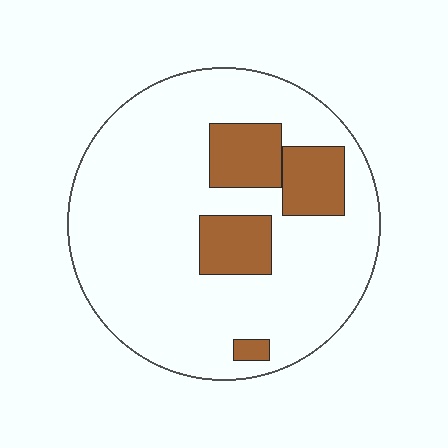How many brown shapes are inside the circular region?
4.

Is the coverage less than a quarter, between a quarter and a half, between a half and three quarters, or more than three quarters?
Less than a quarter.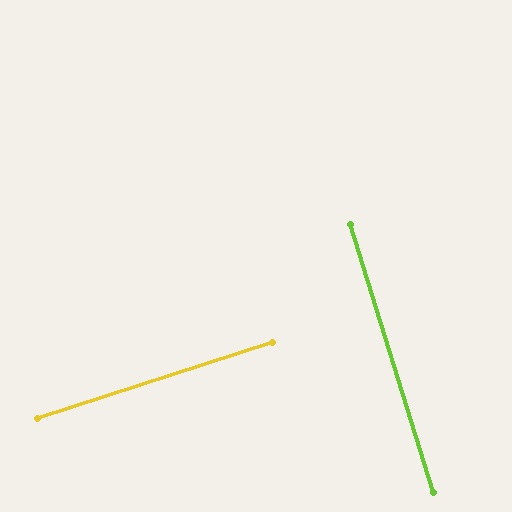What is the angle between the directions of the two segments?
Approximately 89 degrees.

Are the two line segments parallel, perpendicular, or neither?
Perpendicular — they meet at approximately 89°.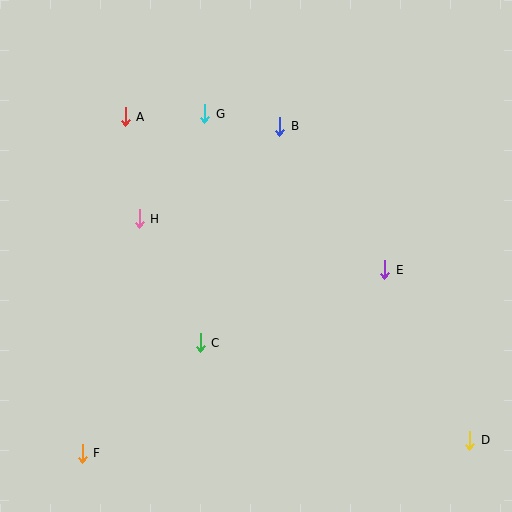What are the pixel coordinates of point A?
Point A is at (125, 117).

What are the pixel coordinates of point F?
Point F is at (82, 453).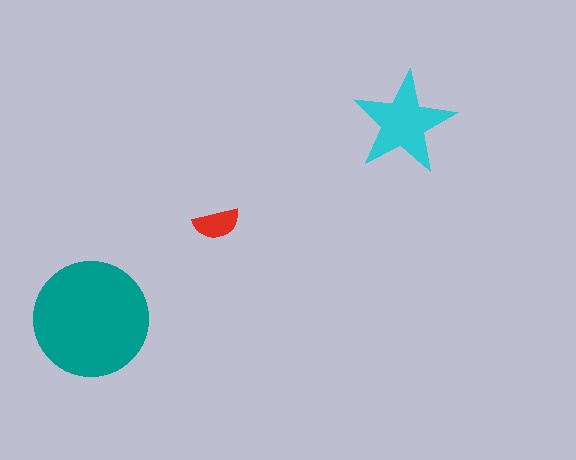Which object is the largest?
The teal circle.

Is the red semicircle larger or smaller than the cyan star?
Smaller.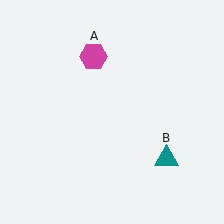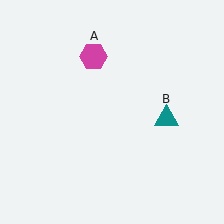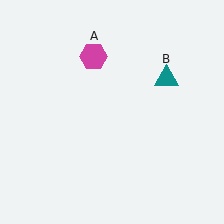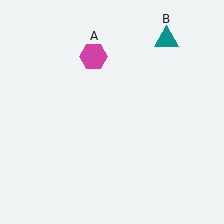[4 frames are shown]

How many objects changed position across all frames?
1 object changed position: teal triangle (object B).